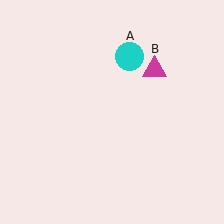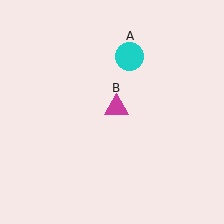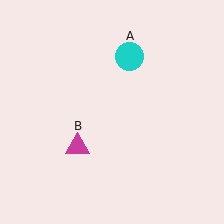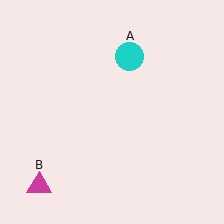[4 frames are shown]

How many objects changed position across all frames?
1 object changed position: magenta triangle (object B).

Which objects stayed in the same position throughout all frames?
Cyan circle (object A) remained stationary.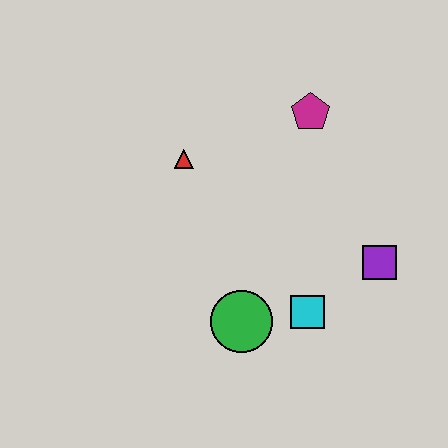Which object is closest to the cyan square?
The green circle is closest to the cyan square.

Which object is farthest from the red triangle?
The purple square is farthest from the red triangle.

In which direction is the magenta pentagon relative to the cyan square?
The magenta pentagon is above the cyan square.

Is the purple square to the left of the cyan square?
No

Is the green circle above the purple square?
No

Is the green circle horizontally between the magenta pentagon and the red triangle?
Yes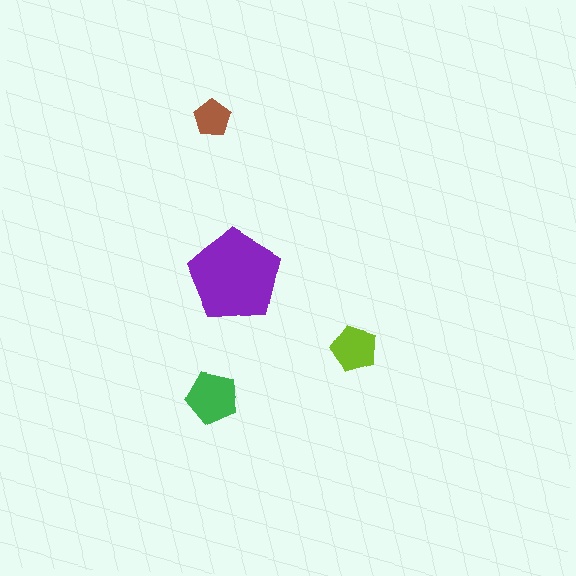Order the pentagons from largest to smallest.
the purple one, the green one, the lime one, the brown one.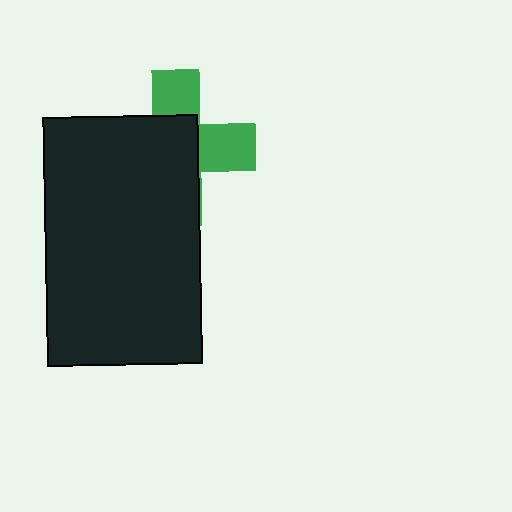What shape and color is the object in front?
The object in front is a black rectangle.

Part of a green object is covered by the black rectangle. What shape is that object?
It is a cross.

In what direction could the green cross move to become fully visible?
The green cross could move toward the upper-right. That would shift it out from behind the black rectangle entirely.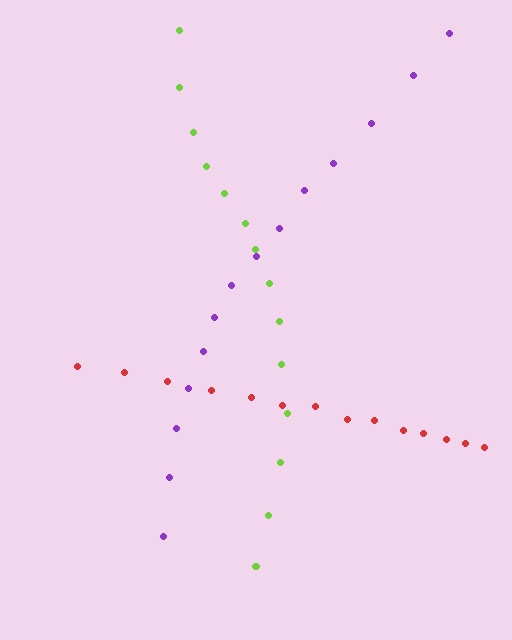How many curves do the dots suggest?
There are 3 distinct paths.